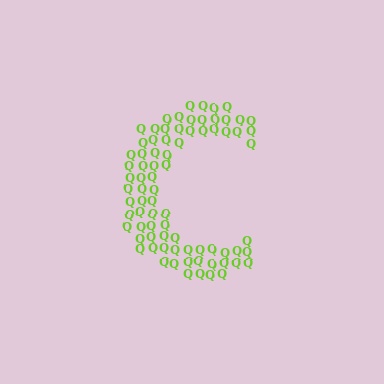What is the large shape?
The large shape is the letter C.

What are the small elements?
The small elements are letter Q's.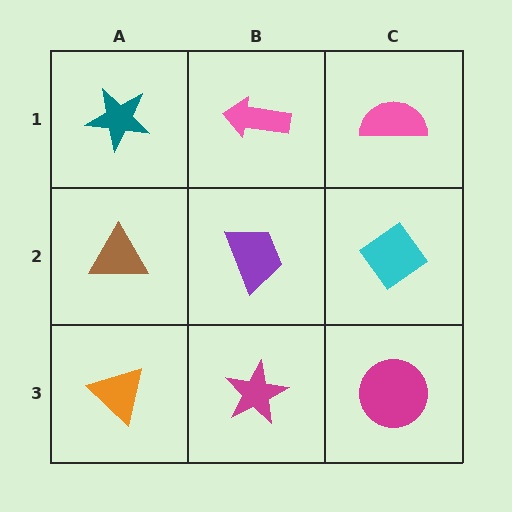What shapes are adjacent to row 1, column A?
A brown triangle (row 2, column A), a pink arrow (row 1, column B).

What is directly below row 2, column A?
An orange triangle.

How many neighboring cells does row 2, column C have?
3.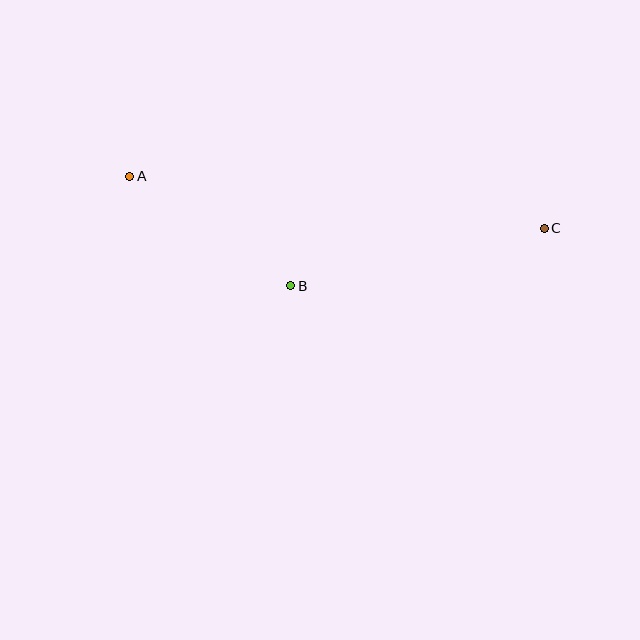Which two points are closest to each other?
Points A and B are closest to each other.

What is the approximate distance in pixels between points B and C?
The distance between B and C is approximately 260 pixels.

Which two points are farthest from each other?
Points A and C are farthest from each other.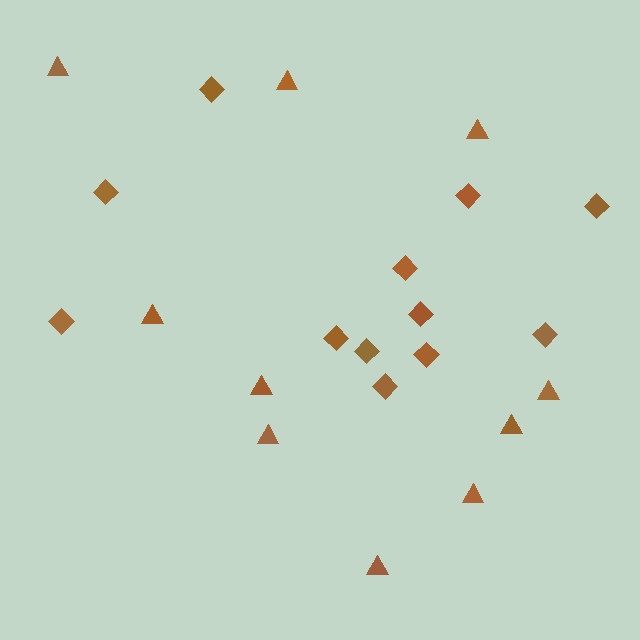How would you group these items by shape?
There are 2 groups: one group of triangles (10) and one group of diamonds (12).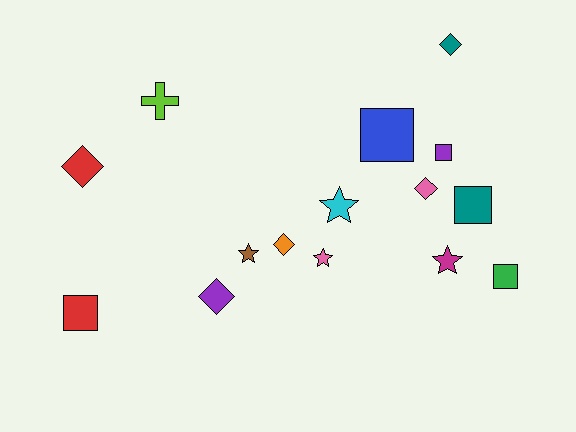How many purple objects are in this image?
There are 2 purple objects.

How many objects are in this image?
There are 15 objects.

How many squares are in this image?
There are 5 squares.